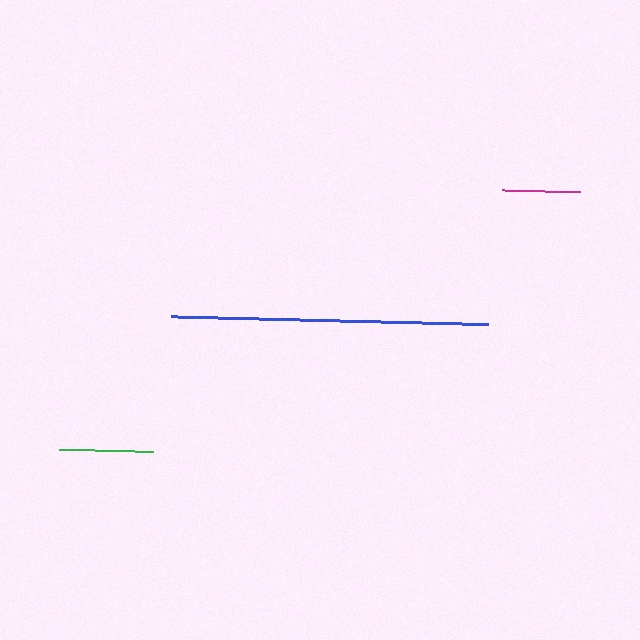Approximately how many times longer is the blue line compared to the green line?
The blue line is approximately 3.3 times the length of the green line.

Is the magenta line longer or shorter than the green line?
The green line is longer than the magenta line.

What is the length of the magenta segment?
The magenta segment is approximately 78 pixels long.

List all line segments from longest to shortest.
From longest to shortest: blue, green, magenta.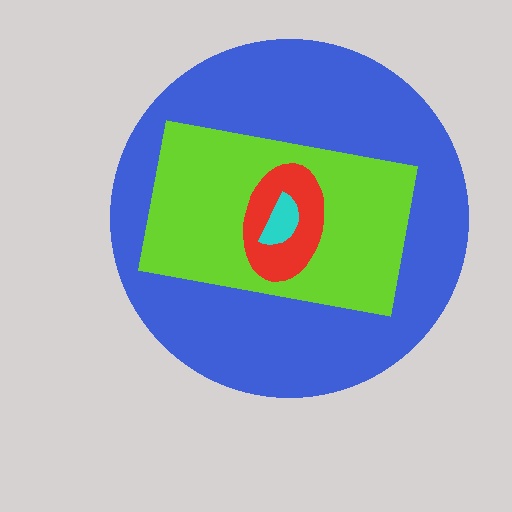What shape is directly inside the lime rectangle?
The red ellipse.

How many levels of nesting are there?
4.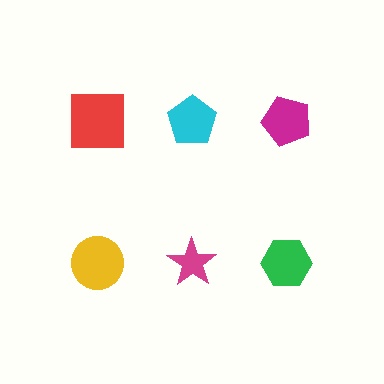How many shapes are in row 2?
3 shapes.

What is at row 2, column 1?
A yellow circle.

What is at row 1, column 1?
A red square.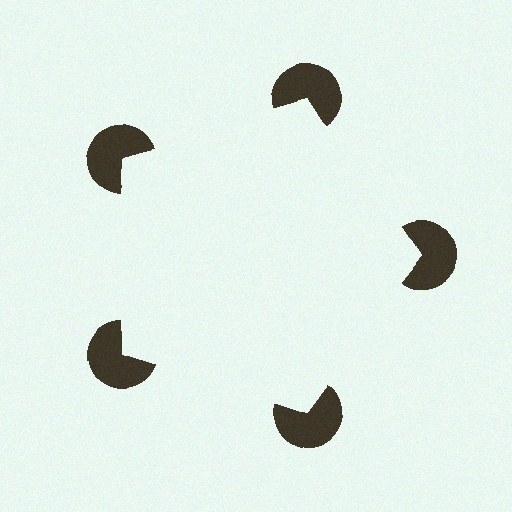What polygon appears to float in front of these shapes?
An illusory pentagon — its edges are inferred from the aligned wedge cuts in the pac-man discs, not physically drawn.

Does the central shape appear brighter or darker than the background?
It typically appears slightly brighter than the background, even though no actual brightness change is drawn.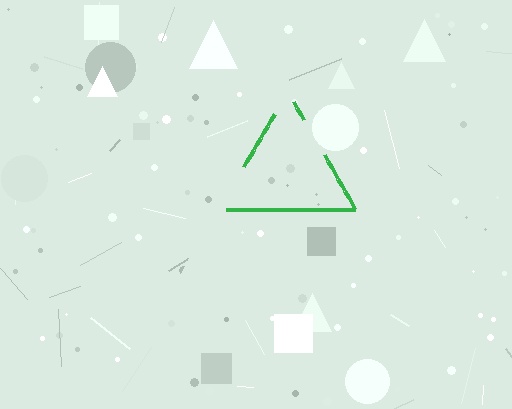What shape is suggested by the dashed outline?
The dashed outline suggests a triangle.